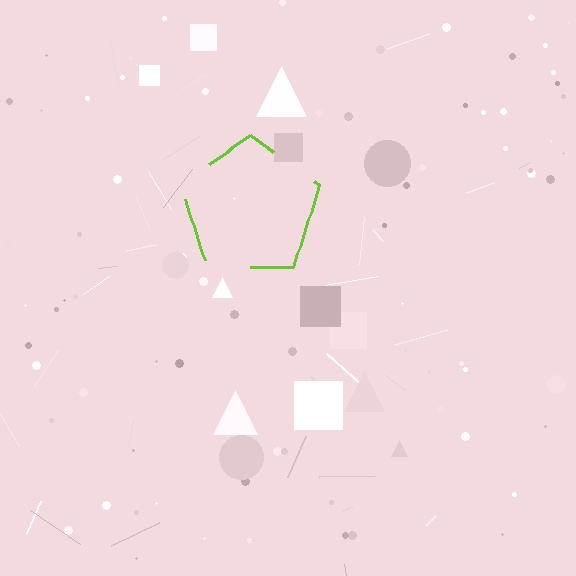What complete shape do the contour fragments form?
The contour fragments form a pentagon.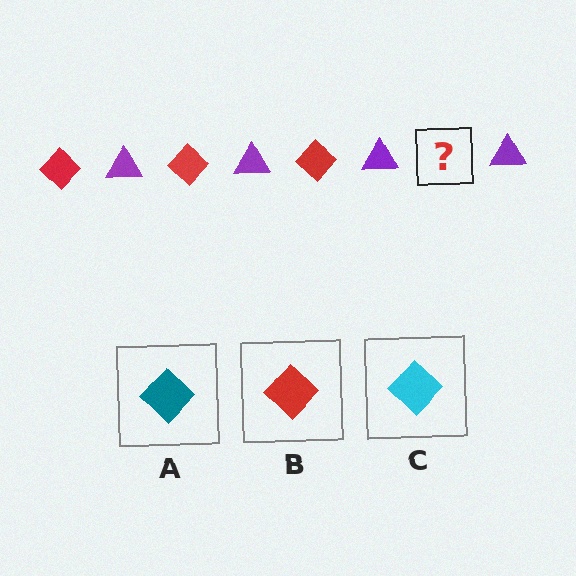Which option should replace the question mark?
Option B.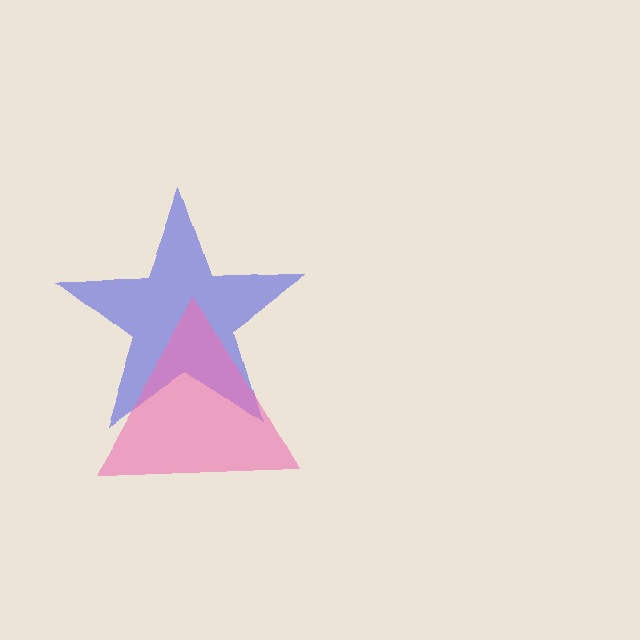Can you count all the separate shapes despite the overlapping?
Yes, there are 2 separate shapes.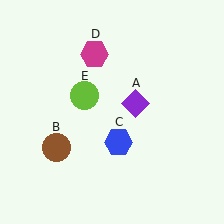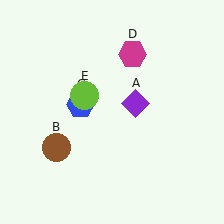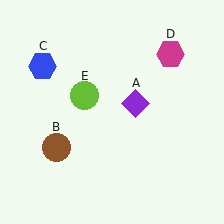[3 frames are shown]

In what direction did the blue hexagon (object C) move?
The blue hexagon (object C) moved up and to the left.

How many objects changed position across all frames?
2 objects changed position: blue hexagon (object C), magenta hexagon (object D).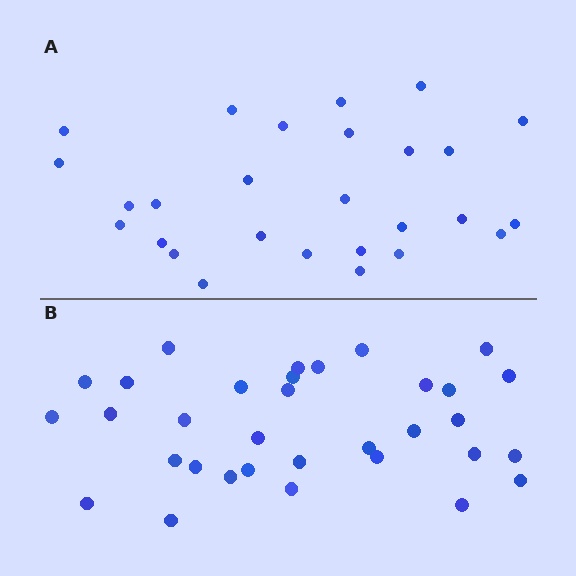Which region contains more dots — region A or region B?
Region B (the bottom region) has more dots.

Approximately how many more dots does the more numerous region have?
Region B has about 6 more dots than region A.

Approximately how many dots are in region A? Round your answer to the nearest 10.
About 30 dots. (The exact count is 27, which rounds to 30.)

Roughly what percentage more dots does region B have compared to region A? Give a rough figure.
About 20% more.